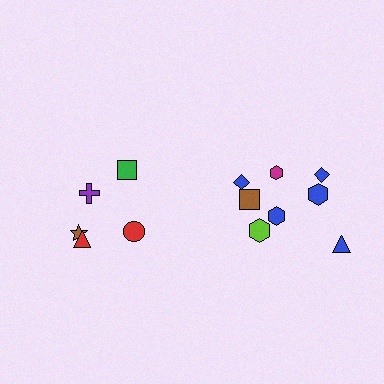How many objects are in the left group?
There are 5 objects.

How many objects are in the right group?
There are 8 objects.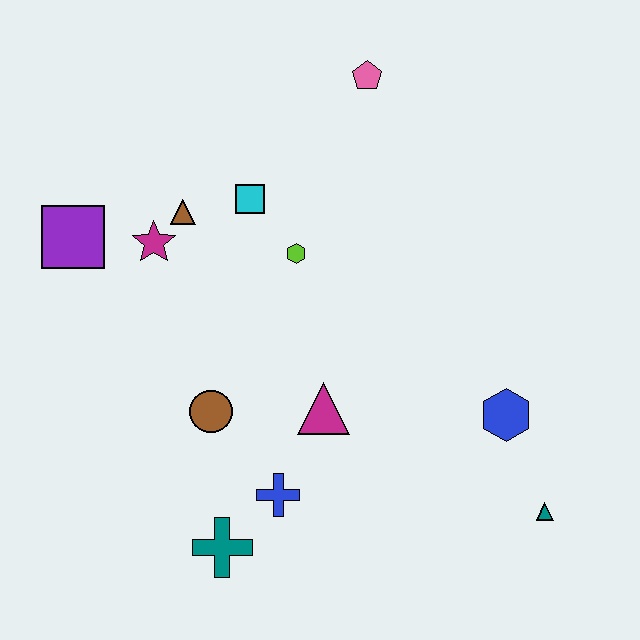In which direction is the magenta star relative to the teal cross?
The magenta star is above the teal cross.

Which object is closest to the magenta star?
The brown triangle is closest to the magenta star.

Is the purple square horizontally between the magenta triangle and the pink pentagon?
No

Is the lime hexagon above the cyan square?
No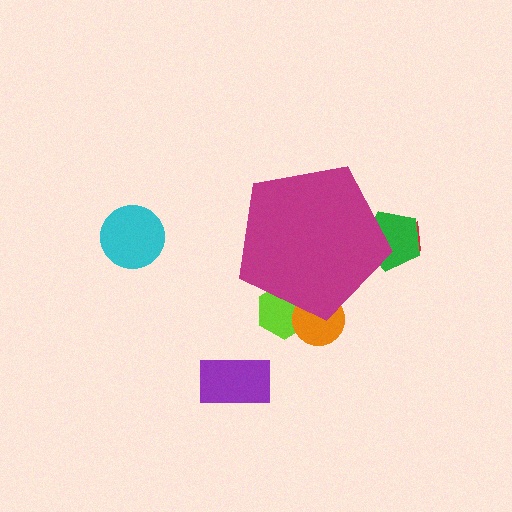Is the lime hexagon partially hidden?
Yes, the lime hexagon is partially hidden behind the magenta pentagon.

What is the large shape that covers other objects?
A magenta pentagon.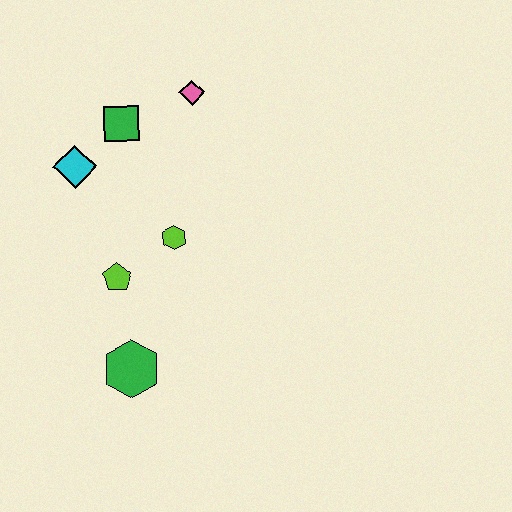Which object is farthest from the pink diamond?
The green hexagon is farthest from the pink diamond.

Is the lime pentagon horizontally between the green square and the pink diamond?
No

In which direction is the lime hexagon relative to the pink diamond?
The lime hexagon is below the pink diamond.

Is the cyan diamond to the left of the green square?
Yes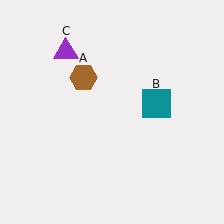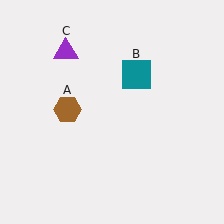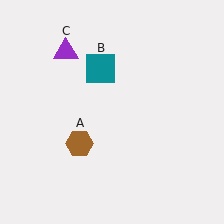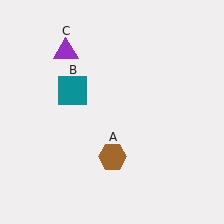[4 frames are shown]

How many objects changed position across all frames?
2 objects changed position: brown hexagon (object A), teal square (object B).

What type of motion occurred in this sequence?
The brown hexagon (object A), teal square (object B) rotated counterclockwise around the center of the scene.